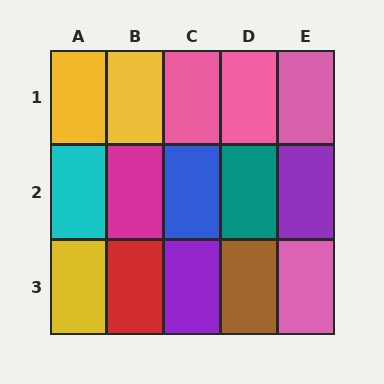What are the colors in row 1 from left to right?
Yellow, yellow, pink, pink, pink.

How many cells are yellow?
3 cells are yellow.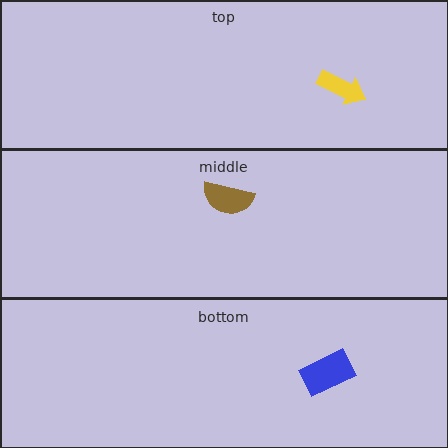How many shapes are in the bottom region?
1.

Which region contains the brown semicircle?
The middle region.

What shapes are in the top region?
The yellow arrow.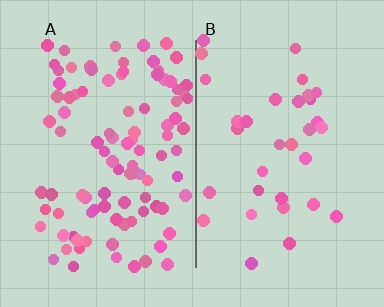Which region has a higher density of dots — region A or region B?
A (the left).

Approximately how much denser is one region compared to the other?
Approximately 2.9× — region A over region B.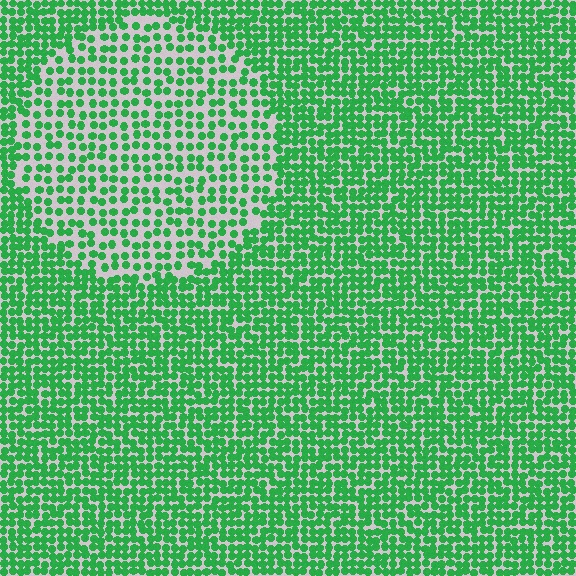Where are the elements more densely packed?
The elements are more densely packed outside the circle boundary.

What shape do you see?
I see a circle.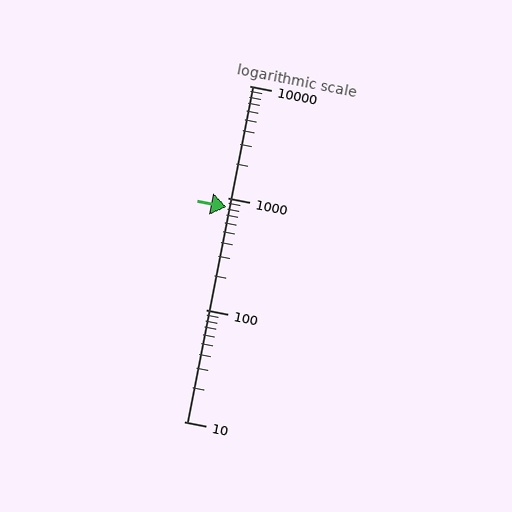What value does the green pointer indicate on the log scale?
The pointer indicates approximately 830.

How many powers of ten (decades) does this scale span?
The scale spans 3 decades, from 10 to 10000.